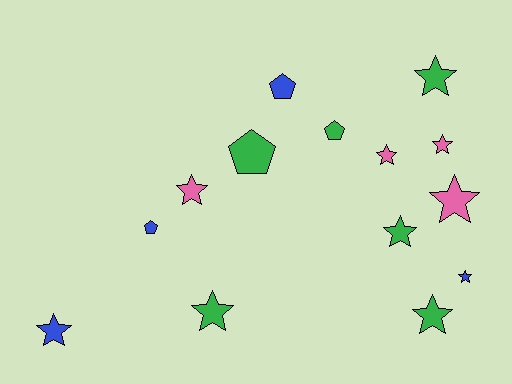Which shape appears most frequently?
Star, with 10 objects.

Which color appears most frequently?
Green, with 6 objects.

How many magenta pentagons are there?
There are no magenta pentagons.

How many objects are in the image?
There are 14 objects.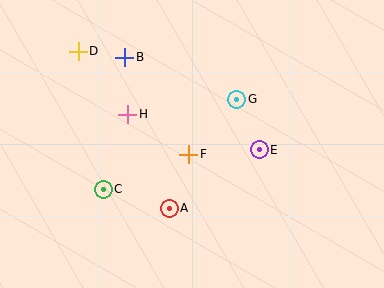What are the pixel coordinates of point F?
Point F is at (189, 154).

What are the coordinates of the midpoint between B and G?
The midpoint between B and G is at (181, 78).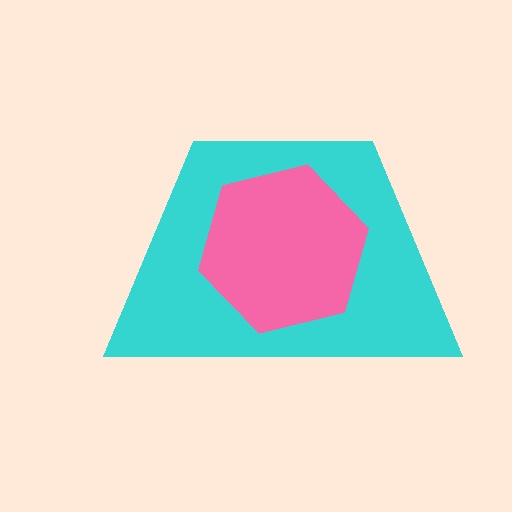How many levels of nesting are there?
2.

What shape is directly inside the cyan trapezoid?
The pink hexagon.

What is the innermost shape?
The pink hexagon.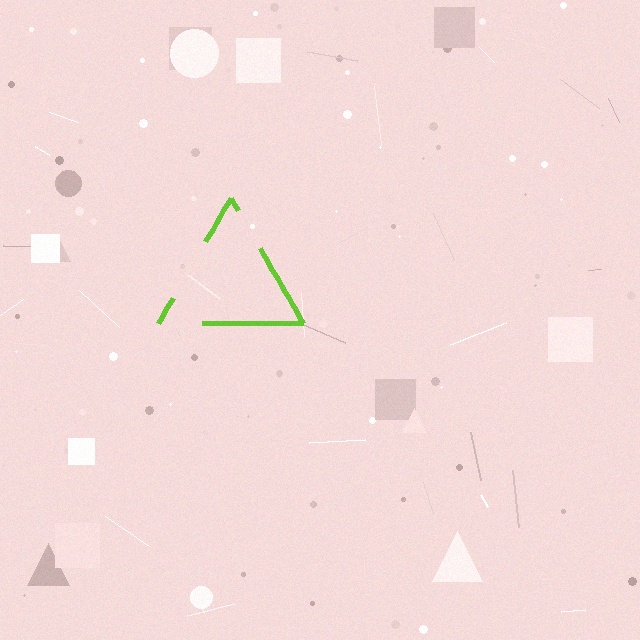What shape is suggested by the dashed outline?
The dashed outline suggests a triangle.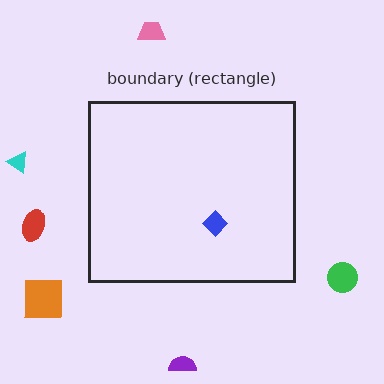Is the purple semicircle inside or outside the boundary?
Outside.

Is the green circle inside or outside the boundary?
Outside.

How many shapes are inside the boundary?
1 inside, 6 outside.